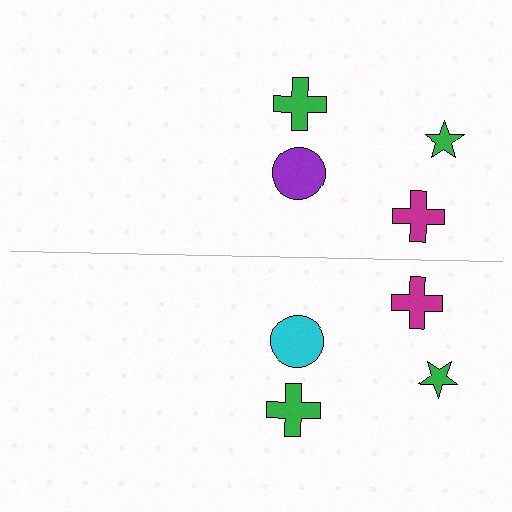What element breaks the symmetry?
The cyan circle on the bottom side breaks the symmetry — its mirror counterpart is purple.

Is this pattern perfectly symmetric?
No, the pattern is not perfectly symmetric. The cyan circle on the bottom side breaks the symmetry — its mirror counterpart is purple.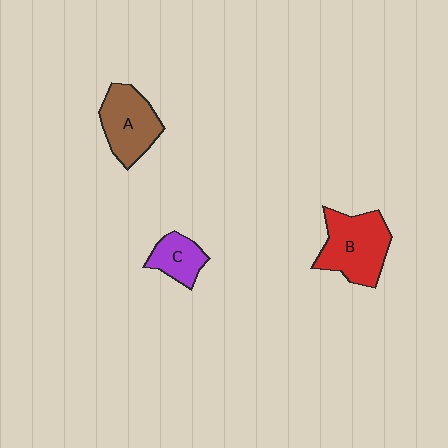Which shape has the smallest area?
Shape C (purple).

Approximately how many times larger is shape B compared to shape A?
Approximately 1.2 times.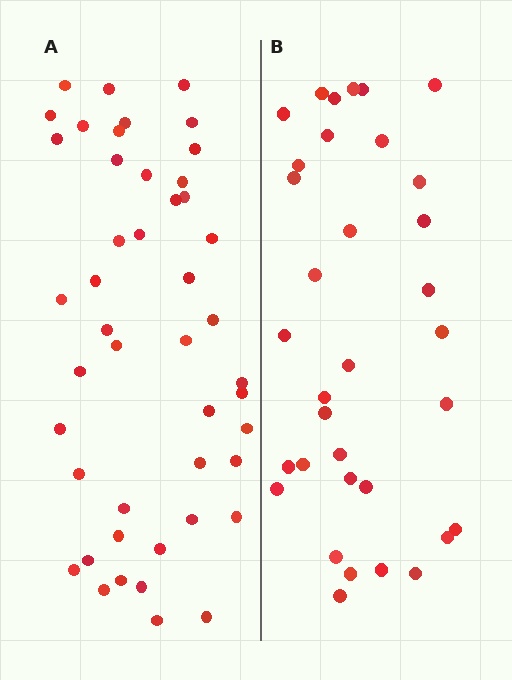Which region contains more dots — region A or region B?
Region A (the left region) has more dots.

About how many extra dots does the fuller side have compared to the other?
Region A has roughly 12 or so more dots than region B.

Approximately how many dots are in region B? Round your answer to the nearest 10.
About 30 dots. (The exact count is 34, which rounds to 30.)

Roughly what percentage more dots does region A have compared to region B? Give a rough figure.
About 35% more.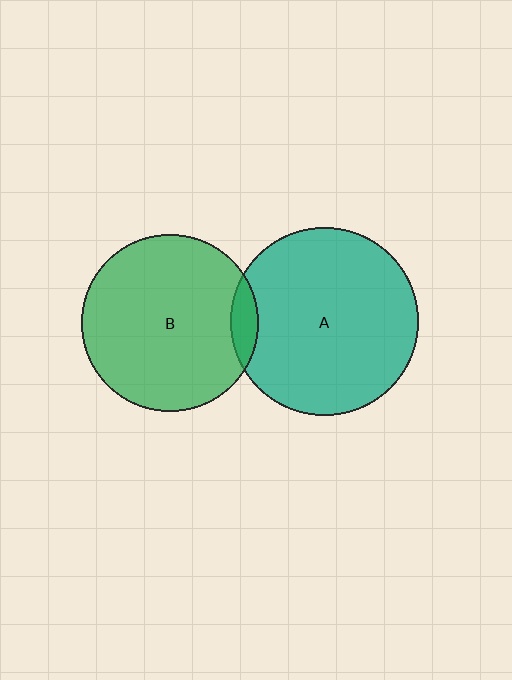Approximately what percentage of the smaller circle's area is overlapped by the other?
Approximately 10%.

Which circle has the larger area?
Circle A (teal).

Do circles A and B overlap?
Yes.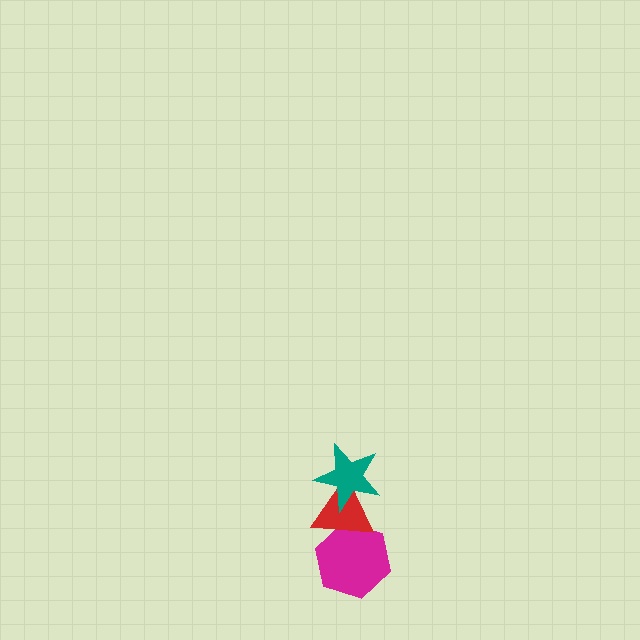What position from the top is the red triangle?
The red triangle is 2nd from the top.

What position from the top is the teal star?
The teal star is 1st from the top.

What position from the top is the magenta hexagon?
The magenta hexagon is 3rd from the top.